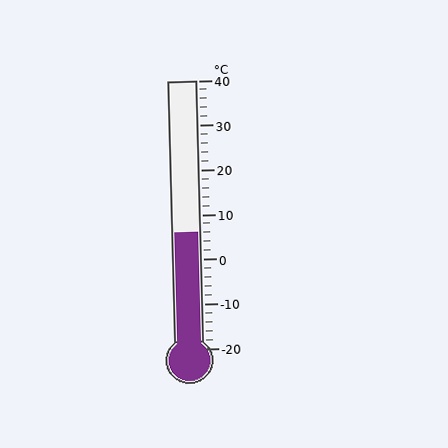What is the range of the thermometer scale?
The thermometer scale ranges from -20°C to 40°C.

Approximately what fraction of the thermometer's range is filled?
The thermometer is filled to approximately 45% of its range.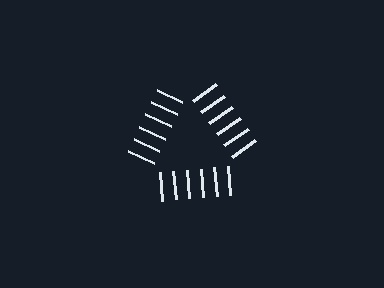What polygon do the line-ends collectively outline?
An illusory triangle — the line segments terminate on its edges but no continuous stroke is drawn.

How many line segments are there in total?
18 — 6 along each of the 3 edges.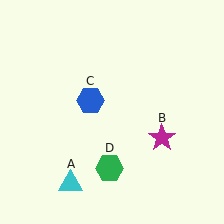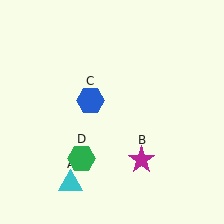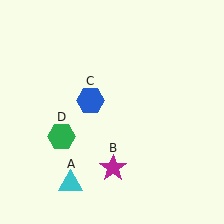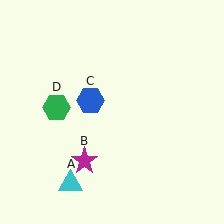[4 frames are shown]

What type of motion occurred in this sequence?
The magenta star (object B), green hexagon (object D) rotated clockwise around the center of the scene.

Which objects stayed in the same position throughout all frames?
Cyan triangle (object A) and blue hexagon (object C) remained stationary.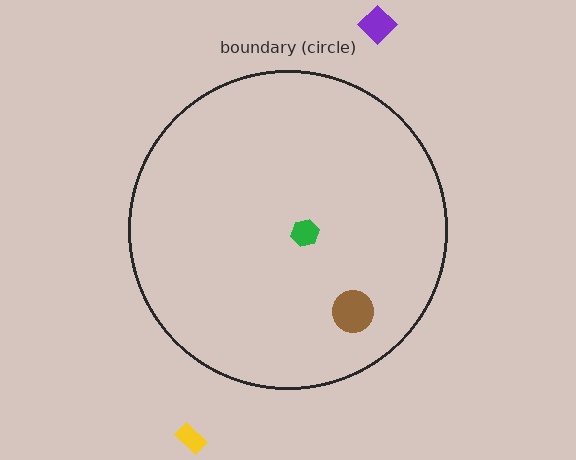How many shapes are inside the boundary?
2 inside, 2 outside.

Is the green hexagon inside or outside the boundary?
Inside.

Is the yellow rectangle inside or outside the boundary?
Outside.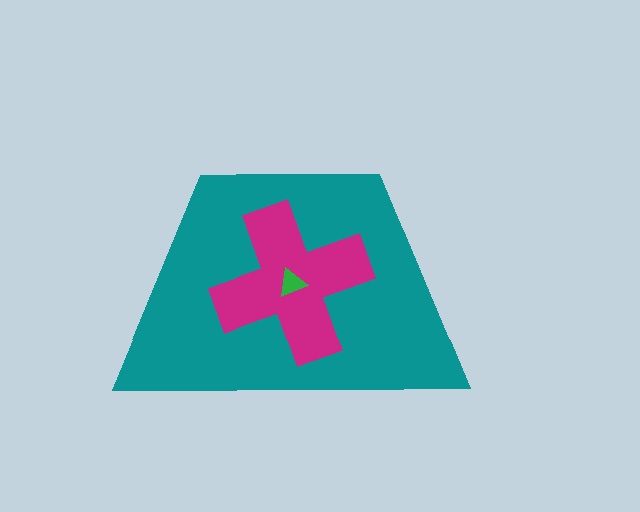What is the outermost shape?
The teal trapezoid.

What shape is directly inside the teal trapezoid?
The magenta cross.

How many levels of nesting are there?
3.